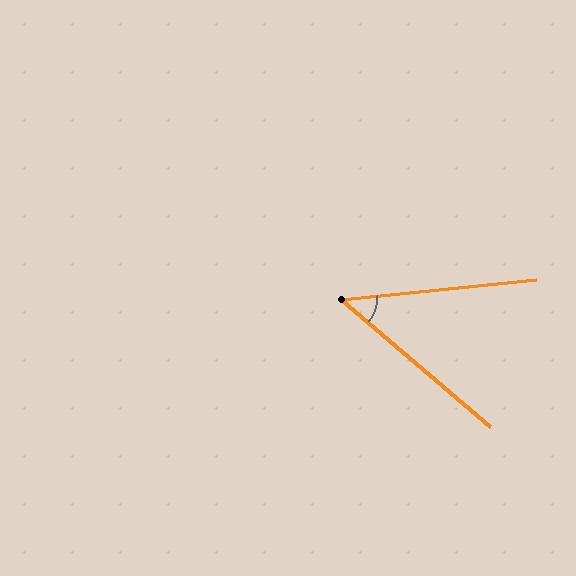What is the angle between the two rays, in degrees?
Approximately 46 degrees.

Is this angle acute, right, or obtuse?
It is acute.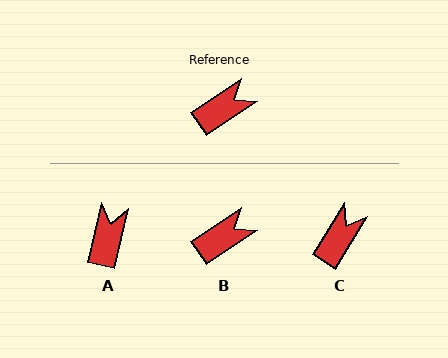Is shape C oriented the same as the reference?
No, it is off by about 25 degrees.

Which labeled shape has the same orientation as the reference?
B.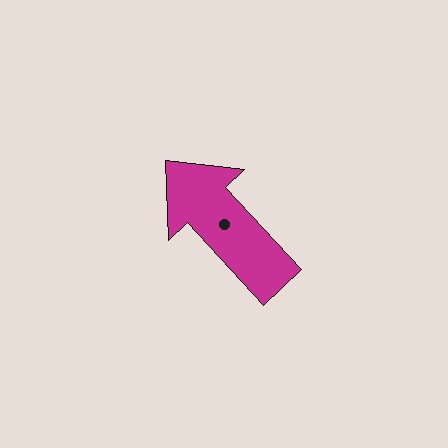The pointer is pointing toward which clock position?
Roughly 11 o'clock.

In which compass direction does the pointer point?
Northwest.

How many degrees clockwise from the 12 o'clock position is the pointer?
Approximately 317 degrees.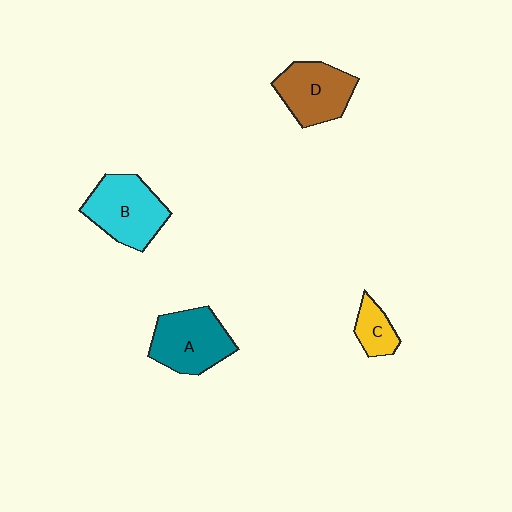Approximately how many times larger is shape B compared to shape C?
Approximately 2.4 times.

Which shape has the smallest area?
Shape C (yellow).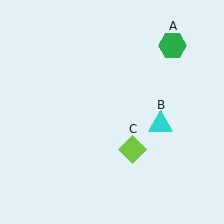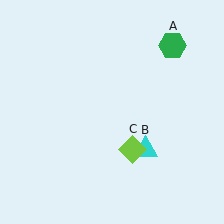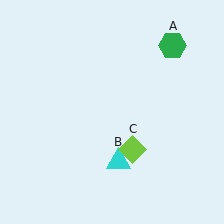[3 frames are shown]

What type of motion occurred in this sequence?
The cyan triangle (object B) rotated clockwise around the center of the scene.